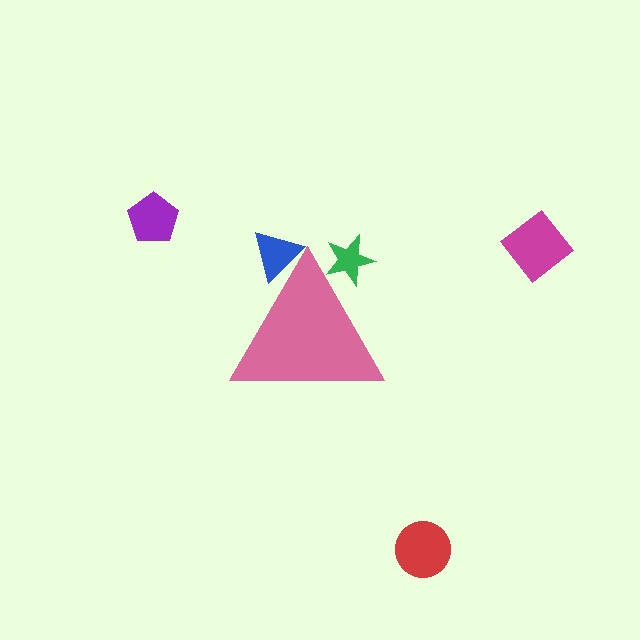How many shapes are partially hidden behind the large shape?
2 shapes are partially hidden.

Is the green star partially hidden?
Yes, the green star is partially hidden behind the pink triangle.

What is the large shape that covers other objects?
A pink triangle.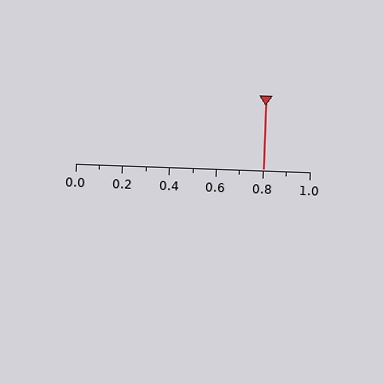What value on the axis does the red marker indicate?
The marker indicates approximately 0.8.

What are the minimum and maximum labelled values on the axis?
The axis runs from 0.0 to 1.0.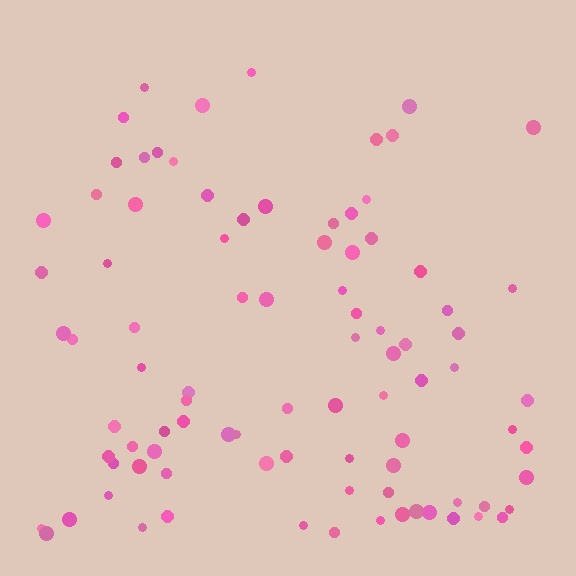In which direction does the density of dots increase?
From top to bottom, with the bottom side densest.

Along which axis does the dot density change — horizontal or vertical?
Vertical.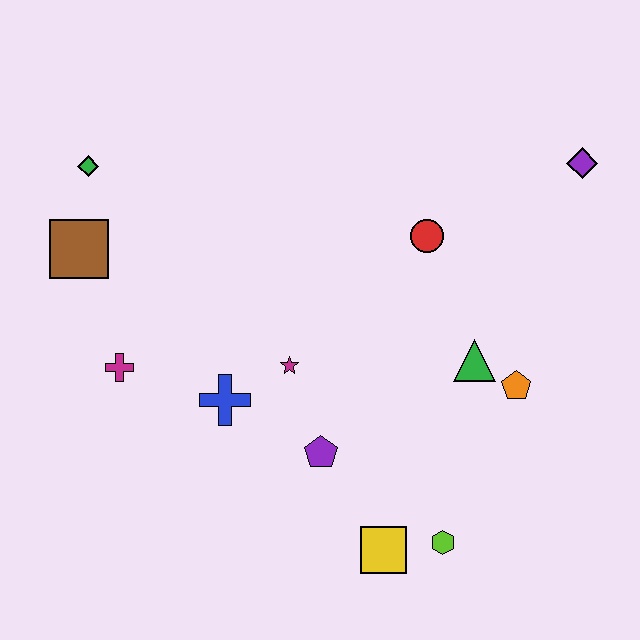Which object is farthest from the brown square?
The purple diamond is farthest from the brown square.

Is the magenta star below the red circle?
Yes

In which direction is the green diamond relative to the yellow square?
The green diamond is above the yellow square.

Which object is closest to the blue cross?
The magenta star is closest to the blue cross.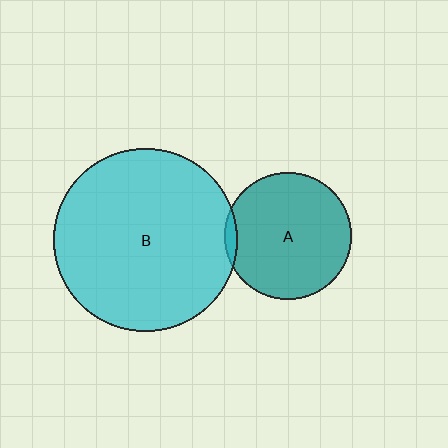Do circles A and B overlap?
Yes.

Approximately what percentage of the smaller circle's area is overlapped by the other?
Approximately 5%.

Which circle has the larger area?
Circle B (cyan).